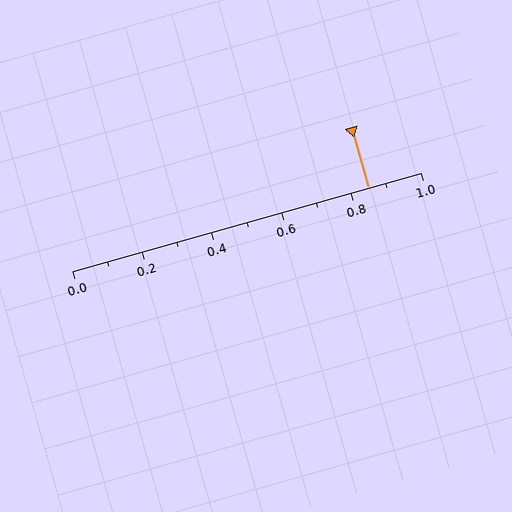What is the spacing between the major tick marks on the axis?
The major ticks are spaced 0.2 apart.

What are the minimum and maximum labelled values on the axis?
The axis runs from 0.0 to 1.0.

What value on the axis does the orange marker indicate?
The marker indicates approximately 0.85.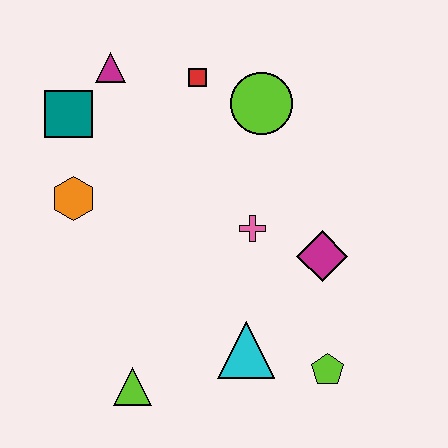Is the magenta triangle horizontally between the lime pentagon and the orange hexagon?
Yes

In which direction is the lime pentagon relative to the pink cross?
The lime pentagon is below the pink cross.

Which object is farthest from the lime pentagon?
The magenta triangle is farthest from the lime pentagon.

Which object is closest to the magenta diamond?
The pink cross is closest to the magenta diamond.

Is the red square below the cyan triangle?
No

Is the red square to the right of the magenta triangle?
Yes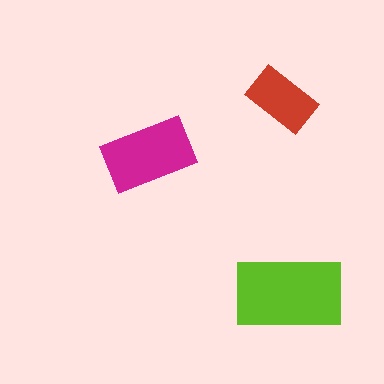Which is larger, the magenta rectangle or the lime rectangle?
The lime one.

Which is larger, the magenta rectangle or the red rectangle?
The magenta one.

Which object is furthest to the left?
The magenta rectangle is leftmost.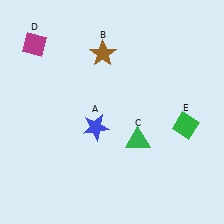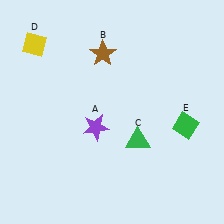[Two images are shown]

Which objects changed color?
A changed from blue to purple. D changed from magenta to yellow.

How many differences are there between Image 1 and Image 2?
There are 2 differences between the two images.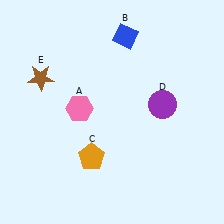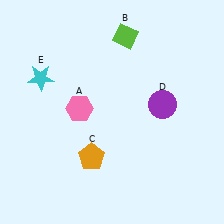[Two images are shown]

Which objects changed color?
B changed from blue to lime. E changed from brown to cyan.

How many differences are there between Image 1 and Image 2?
There are 2 differences between the two images.